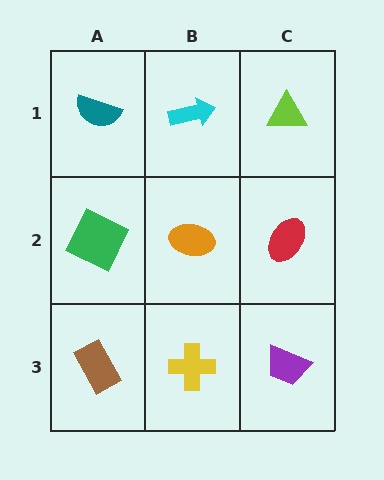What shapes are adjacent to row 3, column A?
A green square (row 2, column A), a yellow cross (row 3, column B).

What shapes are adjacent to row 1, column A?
A green square (row 2, column A), a cyan arrow (row 1, column B).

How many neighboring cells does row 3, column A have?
2.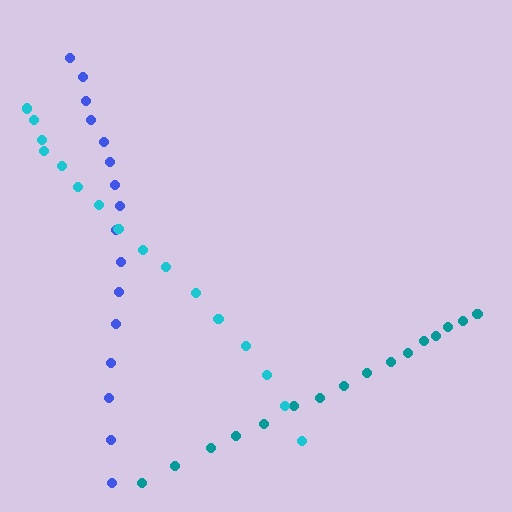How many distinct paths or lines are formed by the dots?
There are 3 distinct paths.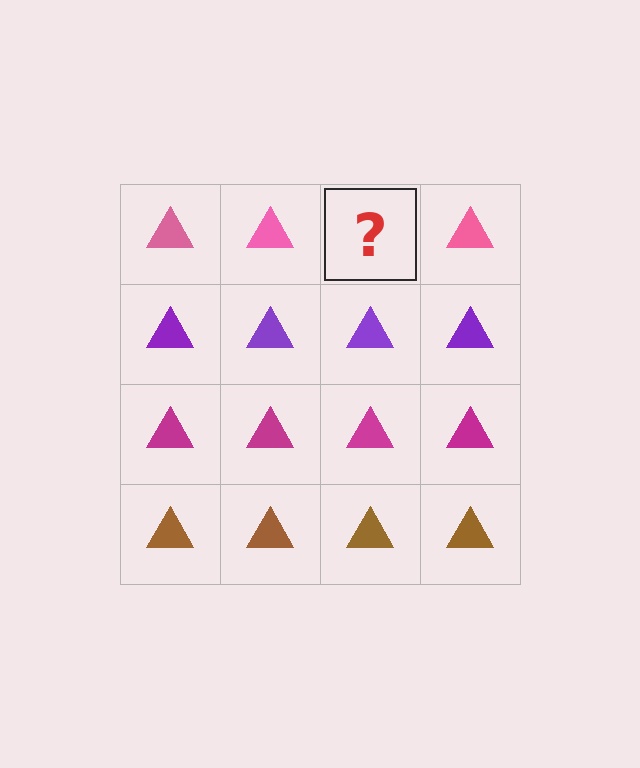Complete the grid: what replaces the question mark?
The question mark should be replaced with a pink triangle.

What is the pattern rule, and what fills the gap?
The rule is that each row has a consistent color. The gap should be filled with a pink triangle.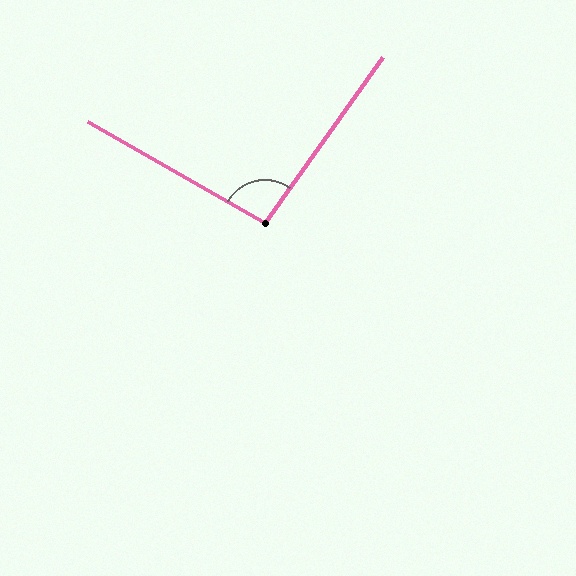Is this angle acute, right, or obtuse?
It is obtuse.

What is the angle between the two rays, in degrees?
Approximately 96 degrees.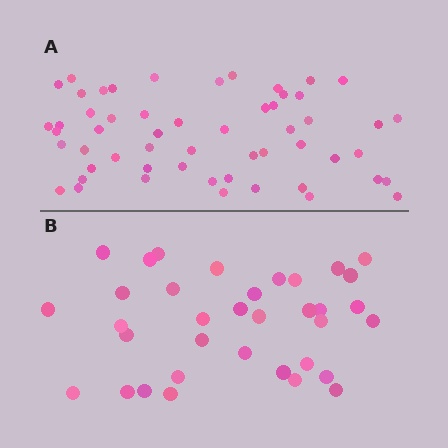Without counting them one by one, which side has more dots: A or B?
Region A (the top region) has more dots.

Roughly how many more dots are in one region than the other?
Region A has approximately 20 more dots than region B.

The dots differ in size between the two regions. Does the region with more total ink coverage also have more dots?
No. Region B has more total ink coverage because its dots are larger, but region A actually contains more individual dots. Total area can be misleading — the number of items is what matters here.